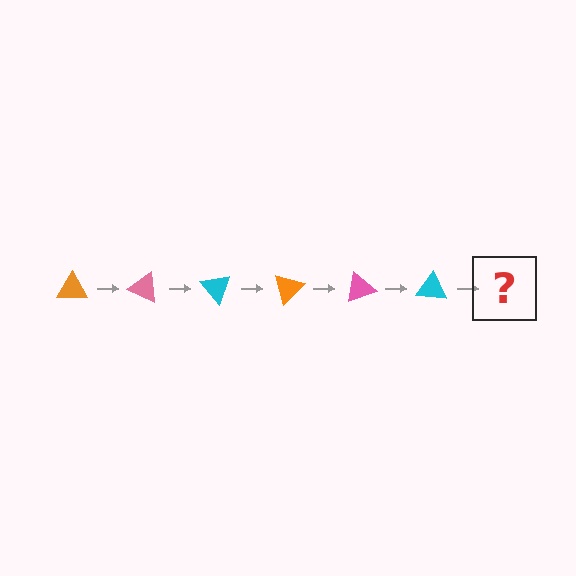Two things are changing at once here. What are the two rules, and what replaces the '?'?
The two rules are that it rotates 25 degrees each step and the color cycles through orange, pink, and cyan. The '?' should be an orange triangle, rotated 150 degrees from the start.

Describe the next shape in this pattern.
It should be an orange triangle, rotated 150 degrees from the start.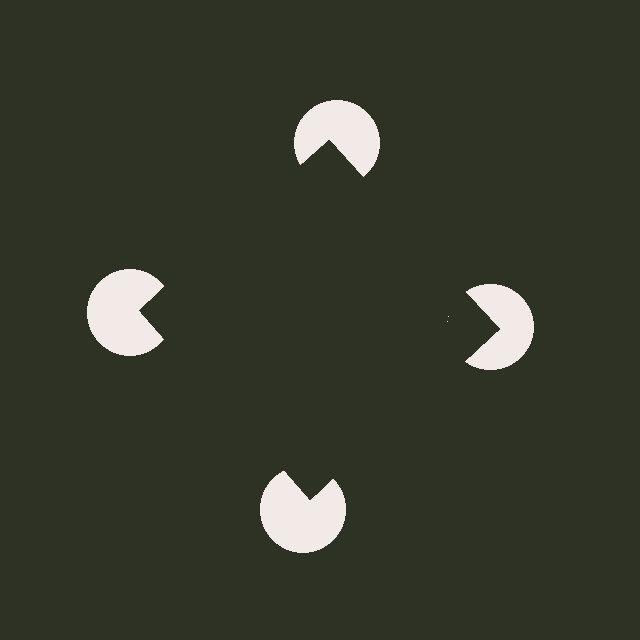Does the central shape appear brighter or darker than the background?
It typically appears slightly darker than the background, even though no actual brightness change is drawn.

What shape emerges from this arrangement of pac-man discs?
An illusory square — its edges are inferred from the aligned wedge cuts in the pac-man discs, not physically drawn.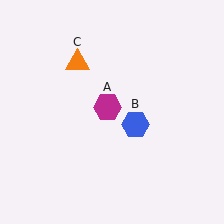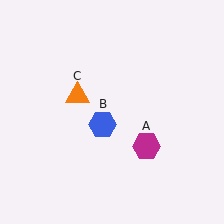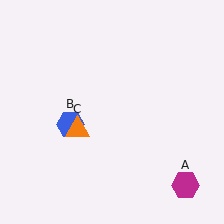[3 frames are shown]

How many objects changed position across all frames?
3 objects changed position: magenta hexagon (object A), blue hexagon (object B), orange triangle (object C).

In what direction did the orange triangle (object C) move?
The orange triangle (object C) moved down.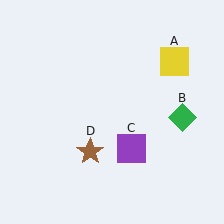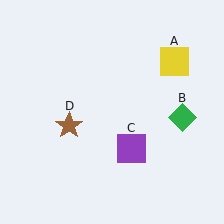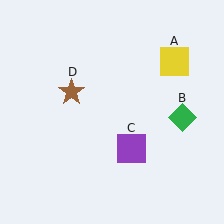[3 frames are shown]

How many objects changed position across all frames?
1 object changed position: brown star (object D).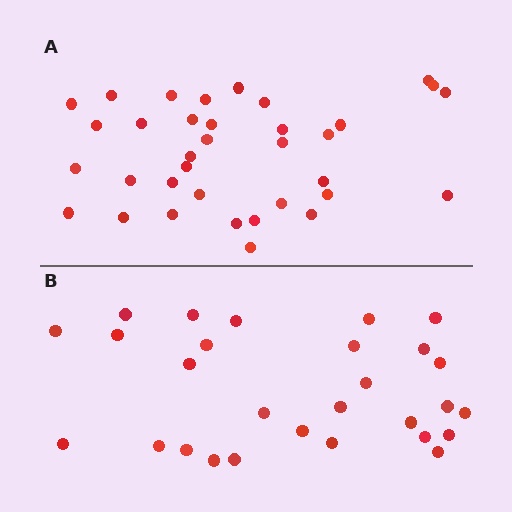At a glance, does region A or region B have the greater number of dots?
Region A (the top region) has more dots.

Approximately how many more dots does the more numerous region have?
Region A has roughly 8 or so more dots than region B.